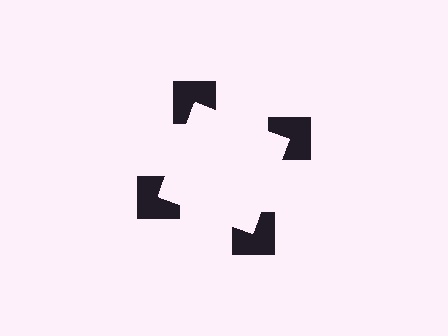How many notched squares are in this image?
There are 4 — one at each vertex of the illusory square.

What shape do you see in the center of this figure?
An illusory square — its edges are inferred from the aligned wedge cuts in the notched squares, not physically drawn.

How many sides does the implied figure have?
4 sides.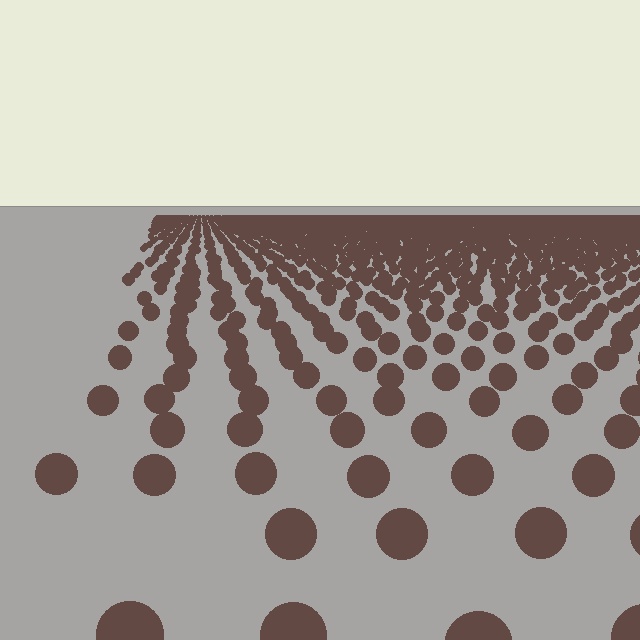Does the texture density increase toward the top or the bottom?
Density increases toward the top.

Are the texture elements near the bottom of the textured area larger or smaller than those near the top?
Larger. Near the bottom, elements are closer to the viewer and appear at a bigger on-screen size.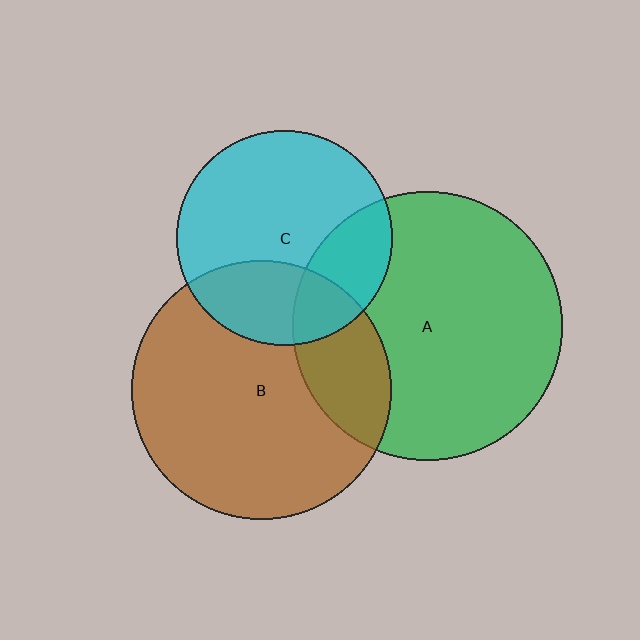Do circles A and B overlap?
Yes.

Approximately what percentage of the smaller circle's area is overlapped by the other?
Approximately 20%.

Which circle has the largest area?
Circle A (green).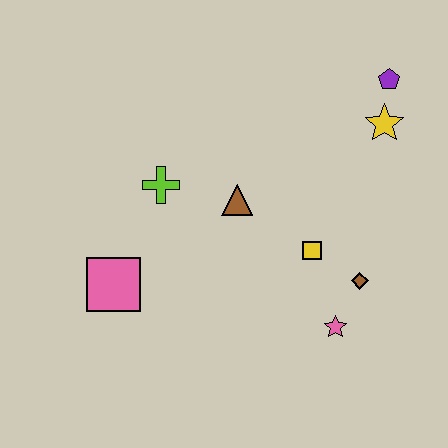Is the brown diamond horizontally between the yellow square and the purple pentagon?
Yes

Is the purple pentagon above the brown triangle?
Yes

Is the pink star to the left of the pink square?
No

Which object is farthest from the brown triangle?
The purple pentagon is farthest from the brown triangle.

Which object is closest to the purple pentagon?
The yellow star is closest to the purple pentagon.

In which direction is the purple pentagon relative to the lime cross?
The purple pentagon is to the right of the lime cross.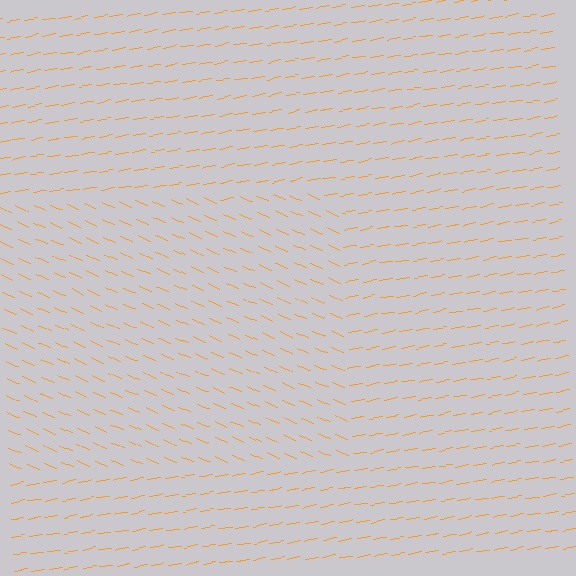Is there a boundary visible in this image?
Yes, there is a texture boundary formed by a change in line orientation.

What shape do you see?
I see a rectangle.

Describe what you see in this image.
The image is filled with small orange line segments. A rectangle region in the image has lines oriented differently from the surrounding lines, creating a visible texture boundary.